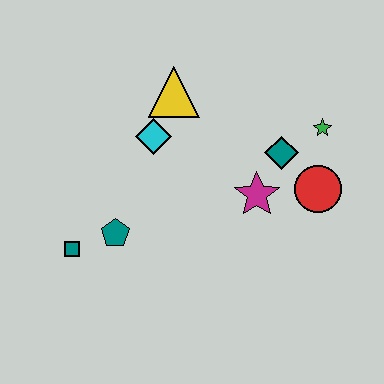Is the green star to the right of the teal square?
Yes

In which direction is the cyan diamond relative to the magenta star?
The cyan diamond is to the left of the magenta star.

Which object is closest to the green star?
The teal diamond is closest to the green star.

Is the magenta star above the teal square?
Yes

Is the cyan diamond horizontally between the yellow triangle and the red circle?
No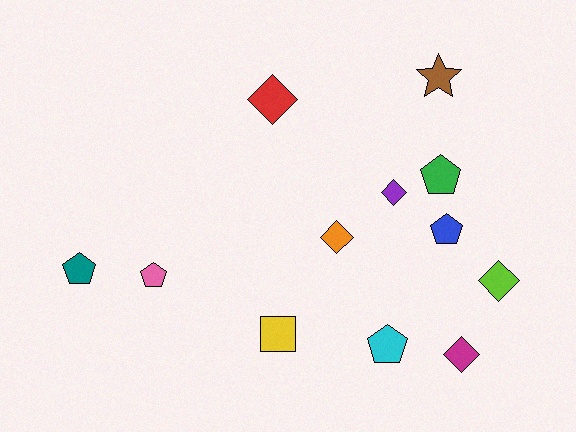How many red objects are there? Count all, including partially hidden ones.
There is 1 red object.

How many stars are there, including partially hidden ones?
There is 1 star.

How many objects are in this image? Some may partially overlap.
There are 12 objects.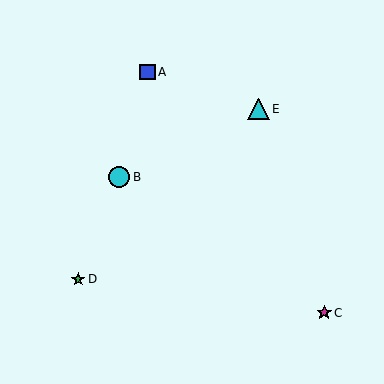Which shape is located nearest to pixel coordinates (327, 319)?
The magenta star (labeled C) at (324, 313) is nearest to that location.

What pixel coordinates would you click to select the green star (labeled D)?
Click at (78, 279) to select the green star D.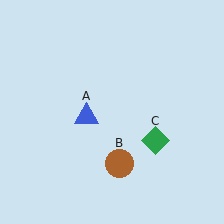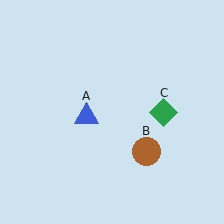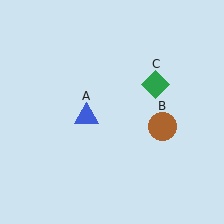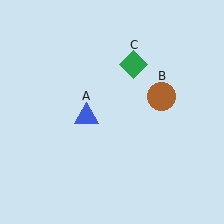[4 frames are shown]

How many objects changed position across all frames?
2 objects changed position: brown circle (object B), green diamond (object C).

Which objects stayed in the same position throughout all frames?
Blue triangle (object A) remained stationary.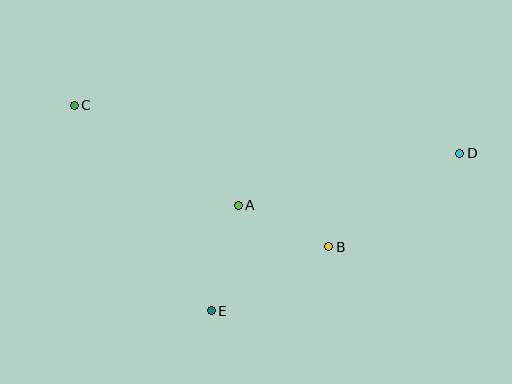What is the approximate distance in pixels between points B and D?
The distance between B and D is approximately 161 pixels.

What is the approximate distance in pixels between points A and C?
The distance between A and C is approximately 192 pixels.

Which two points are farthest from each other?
Points C and D are farthest from each other.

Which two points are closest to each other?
Points A and B are closest to each other.